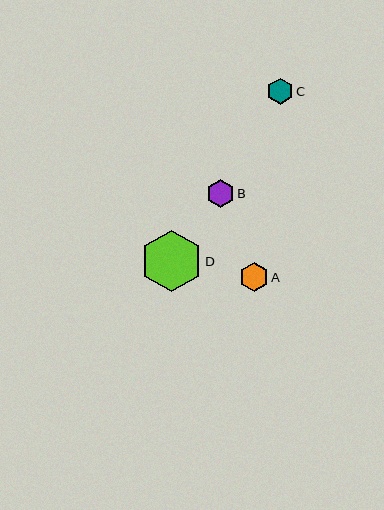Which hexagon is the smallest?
Hexagon C is the smallest with a size of approximately 26 pixels.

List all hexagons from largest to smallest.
From largest to smallest: D, A, B, C.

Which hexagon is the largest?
Hexagon D is the largest with a size of approximately 62 pixels.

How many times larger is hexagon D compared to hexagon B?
Hexagon D is approximately 2.2 times the size of hexagon B.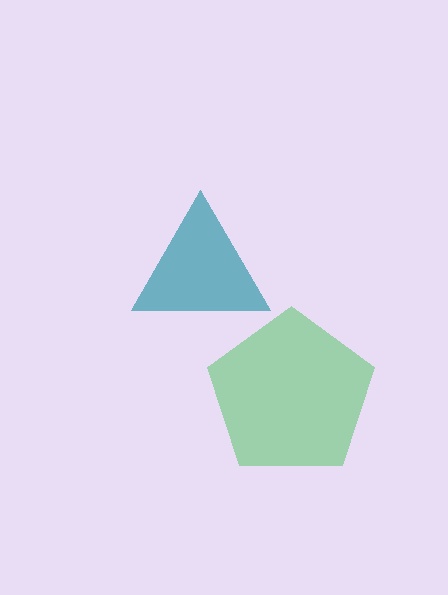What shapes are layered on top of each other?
The layered shapes are: a teal triangle, a green pentagon.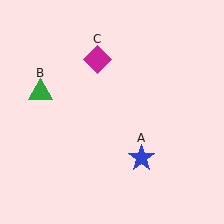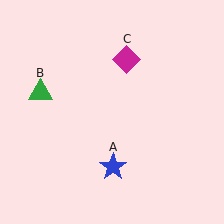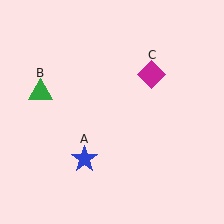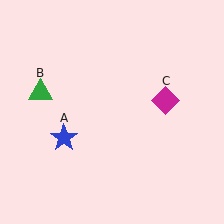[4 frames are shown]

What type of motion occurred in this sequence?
The blue star (object A), magenta diamond (object C) rotated clockwise around the center of the scene.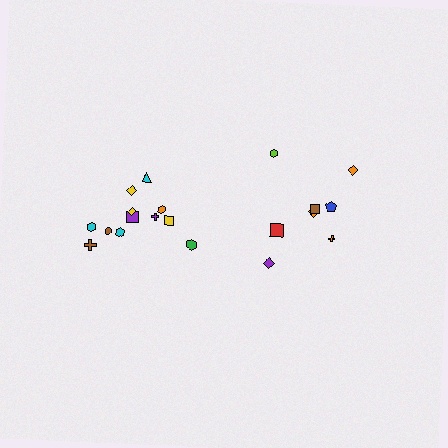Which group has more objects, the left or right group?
The left group.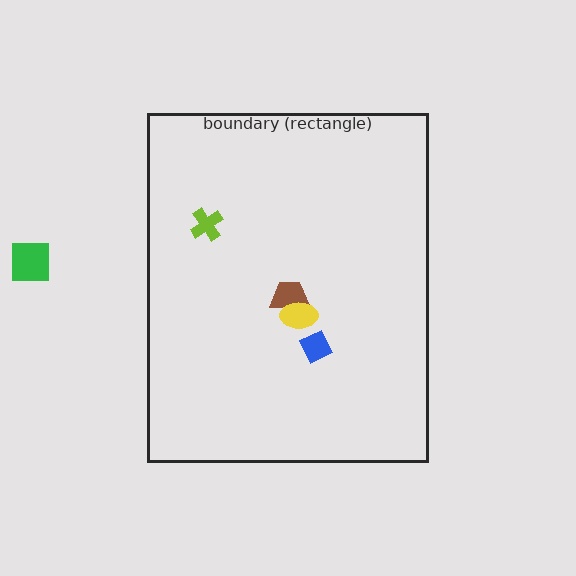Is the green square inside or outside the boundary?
Outside.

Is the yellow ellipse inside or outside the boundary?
Inside.